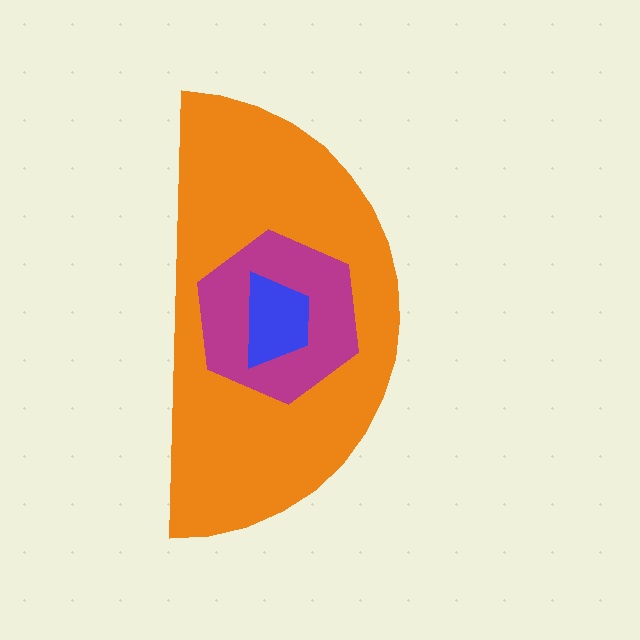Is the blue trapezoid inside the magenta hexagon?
Yes.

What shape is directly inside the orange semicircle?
The magenta hexagon.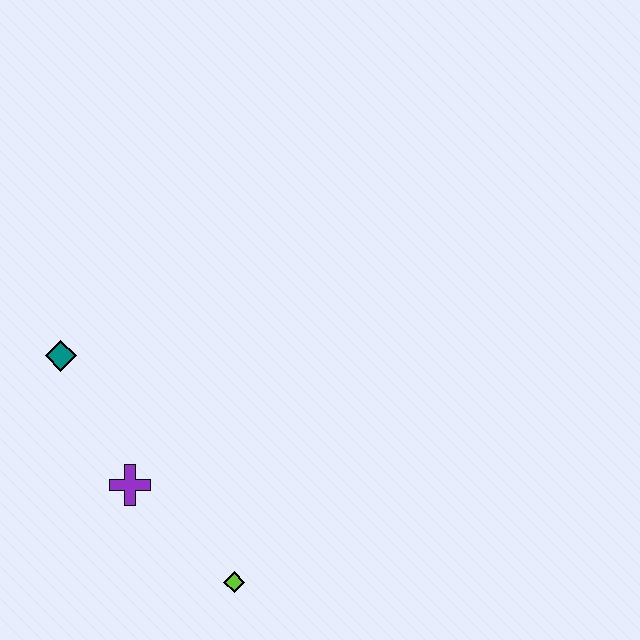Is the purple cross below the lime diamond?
No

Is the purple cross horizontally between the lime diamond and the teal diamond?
Yes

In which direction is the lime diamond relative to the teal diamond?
The lime diamond is below the teal diamond.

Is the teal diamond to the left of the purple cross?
Yes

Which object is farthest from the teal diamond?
The lime diamond is farthest from the teal diamond.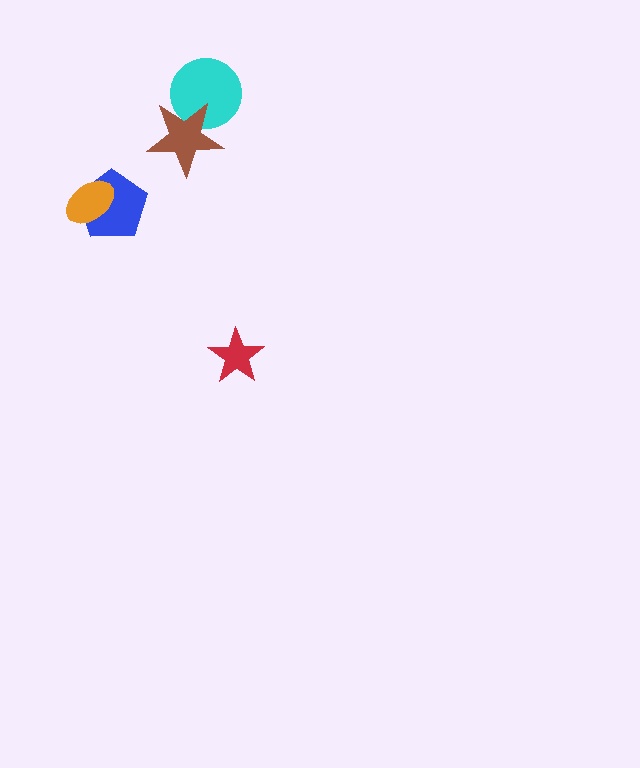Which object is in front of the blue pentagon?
The orange ellipse is in front of the blue pentagon.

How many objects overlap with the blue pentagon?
1 object overlaps with the blue pentagon.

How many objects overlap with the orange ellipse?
1 object overlaps with the orange ellipse.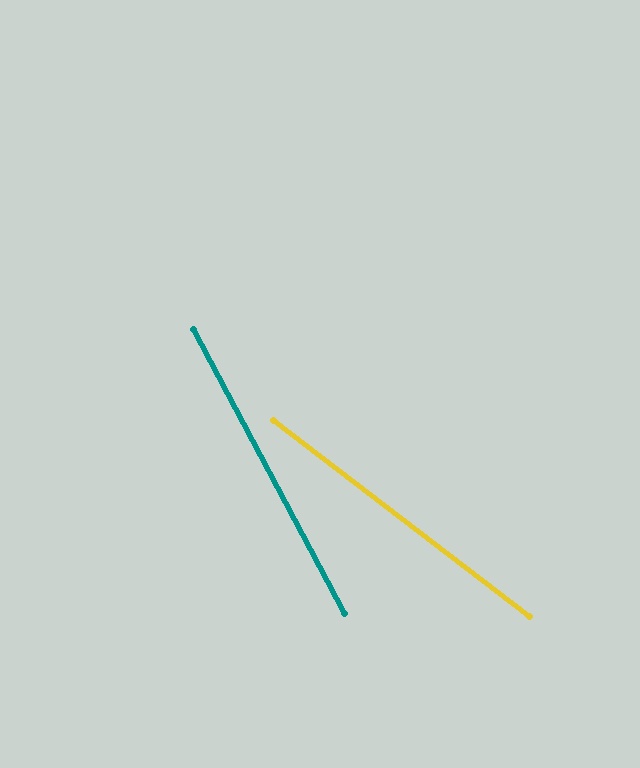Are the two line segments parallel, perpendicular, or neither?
Neither parallel nor perpendicular — they differ by about 25°.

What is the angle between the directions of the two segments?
Approximately 25 degrees.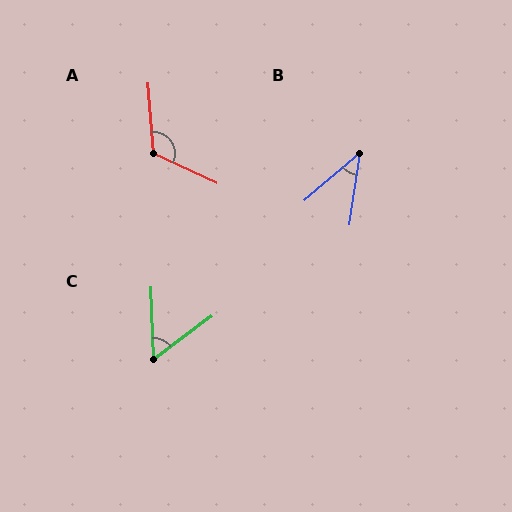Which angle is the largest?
A, at approximately 119 degrees.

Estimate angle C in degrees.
Approximately 55 degrees.